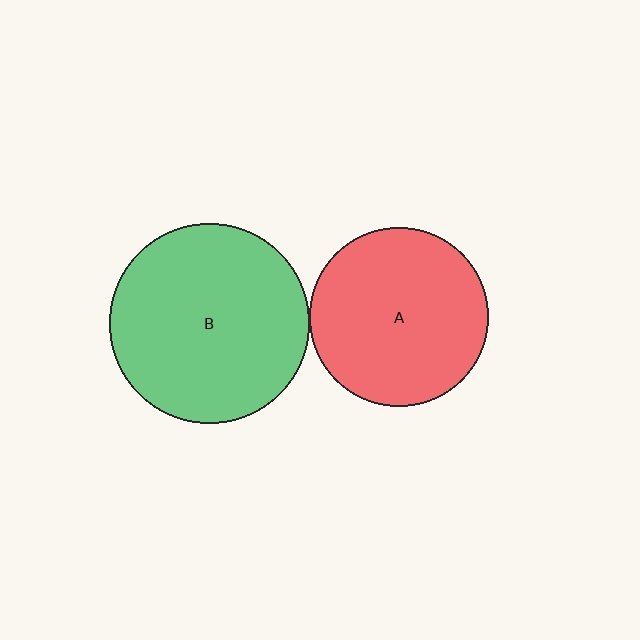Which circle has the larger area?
Circle B (green).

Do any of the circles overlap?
No, none of the circles overlap.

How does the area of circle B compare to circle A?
Approximately 1.3 times.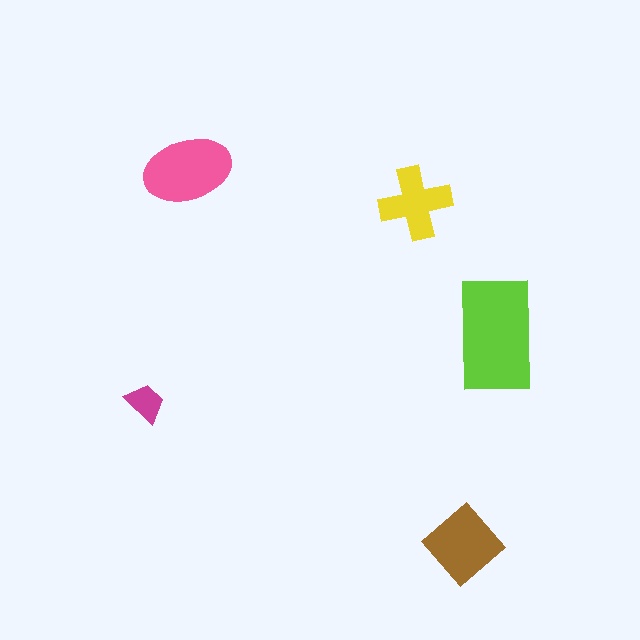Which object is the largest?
The lime rectangle.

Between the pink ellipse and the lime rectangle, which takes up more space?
The lime rectangle.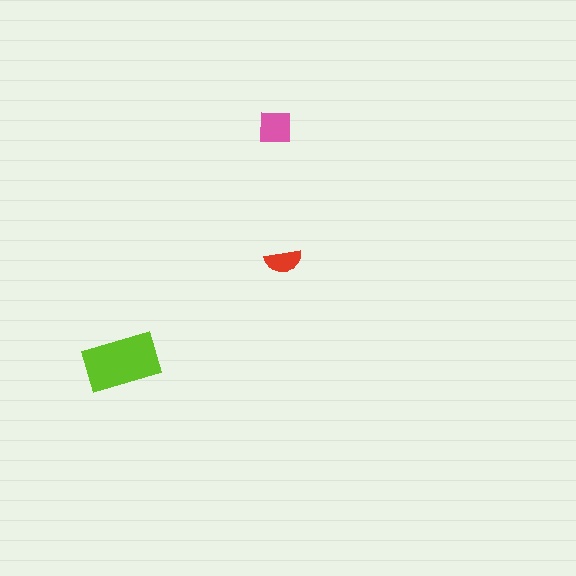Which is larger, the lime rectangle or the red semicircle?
The lime rectangle.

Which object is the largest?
The lime rectangle.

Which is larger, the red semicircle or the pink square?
The pink square.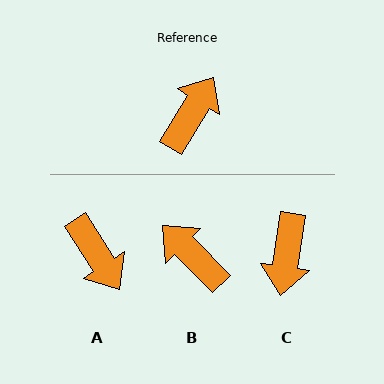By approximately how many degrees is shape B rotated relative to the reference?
Approximately 76 degrees counter-clockwise.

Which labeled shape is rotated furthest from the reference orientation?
C, about 157 degrees away.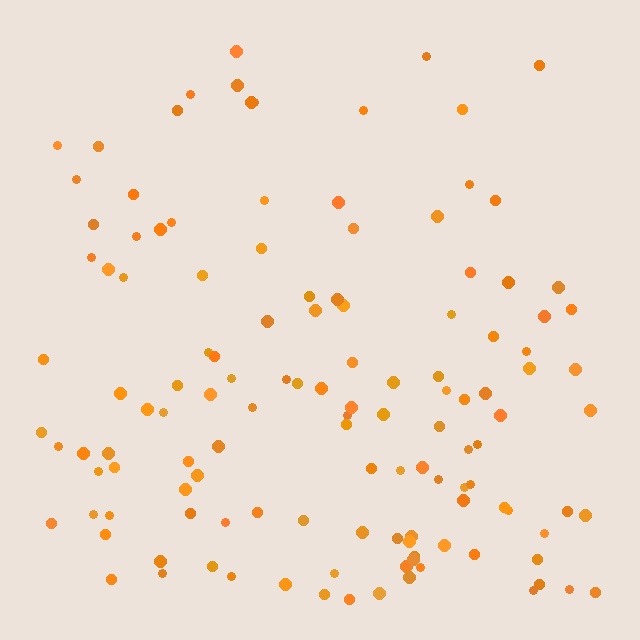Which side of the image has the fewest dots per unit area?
The top.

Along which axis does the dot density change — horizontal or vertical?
Vertical.